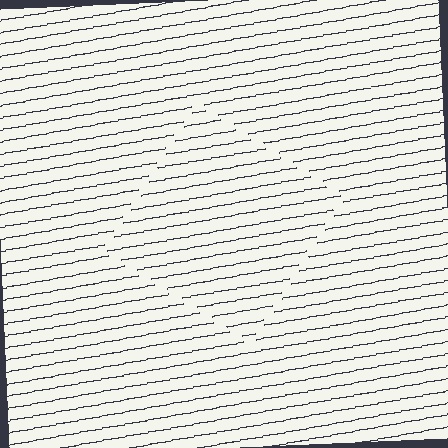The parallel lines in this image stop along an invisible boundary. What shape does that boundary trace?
An illusory square. The interior of the shape contains the same grating, shifted by half a period — the contour is defined by the phase discontinuity where line-ends from the inner and outer gratings abut.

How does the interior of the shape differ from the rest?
The interior of the shape contains the same grating, shifted by half a period — the contour is defined by the phase discontinuity where line-ends from the inner and outer gratings abut.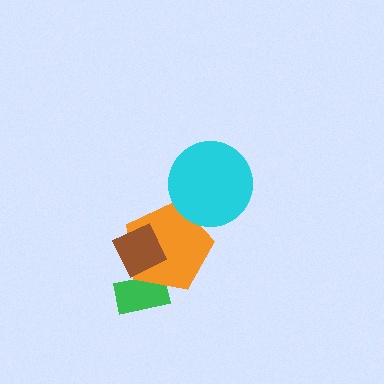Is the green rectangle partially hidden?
Yes, it is partially covered by another shape.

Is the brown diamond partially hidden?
No, no other shape covers it.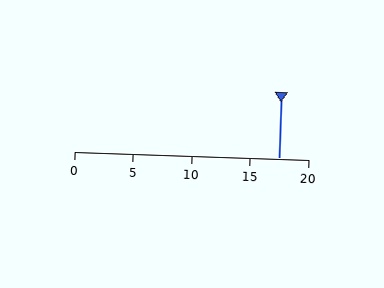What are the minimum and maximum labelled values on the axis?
The axis runs from 0 to 20.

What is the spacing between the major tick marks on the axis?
The major ticks are spaced 5 apart.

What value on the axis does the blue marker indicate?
The marker indicates approximately 17.5.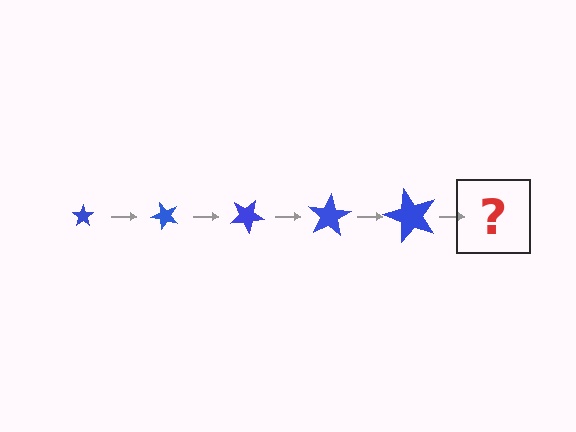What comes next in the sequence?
The next element should be a star, larger than the previous one and rotated 250 degrees from the start.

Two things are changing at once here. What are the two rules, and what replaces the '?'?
The two rules are that the star grows larger each step and it rotates 50 degrees each step. The '?' should be a star, larger than the previous one and rotated 250 degrees from the start.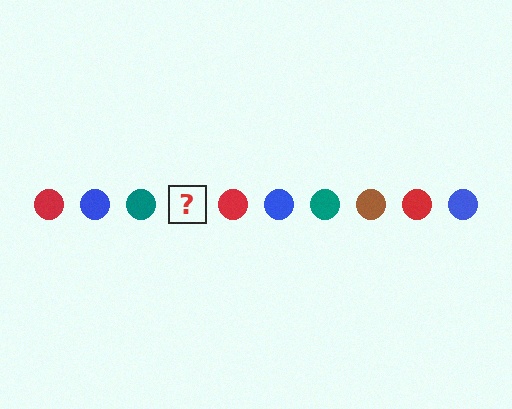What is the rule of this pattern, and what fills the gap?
The rule is that the pattern cycles through red, blue, teal, brown circles. The gap should be filled with a brown circle.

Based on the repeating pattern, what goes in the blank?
The blank should be a brown circle.